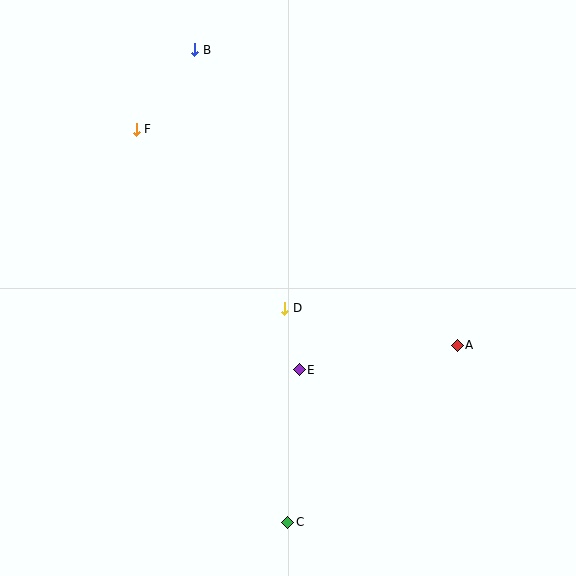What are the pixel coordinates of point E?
Point E is at (299, 370).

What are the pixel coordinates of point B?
Point B is at (195, 50).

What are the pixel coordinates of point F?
Point F is at (136, 129).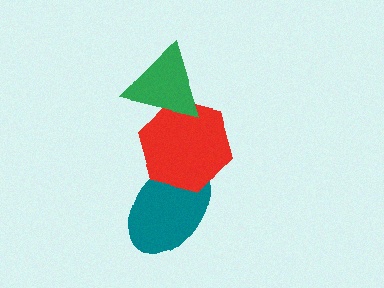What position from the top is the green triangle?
The green triangle is 1st from the top.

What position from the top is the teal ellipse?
The teal ellipse is 3rd from the top.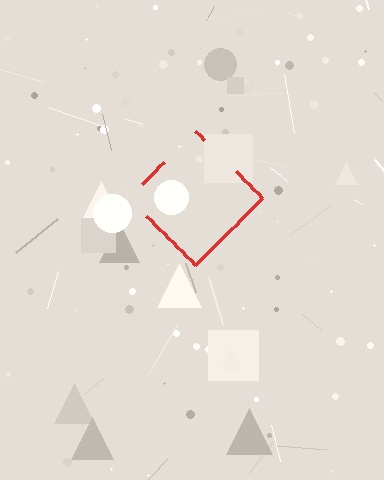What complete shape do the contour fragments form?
The contour fragments form a diamond.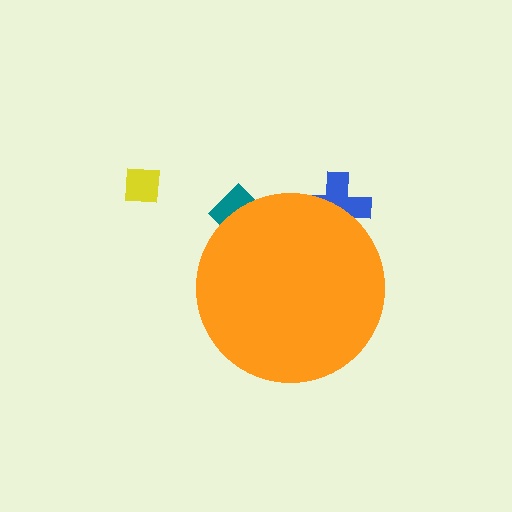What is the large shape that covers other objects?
An orange circle.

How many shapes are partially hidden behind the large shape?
2 shapes are partially hidden.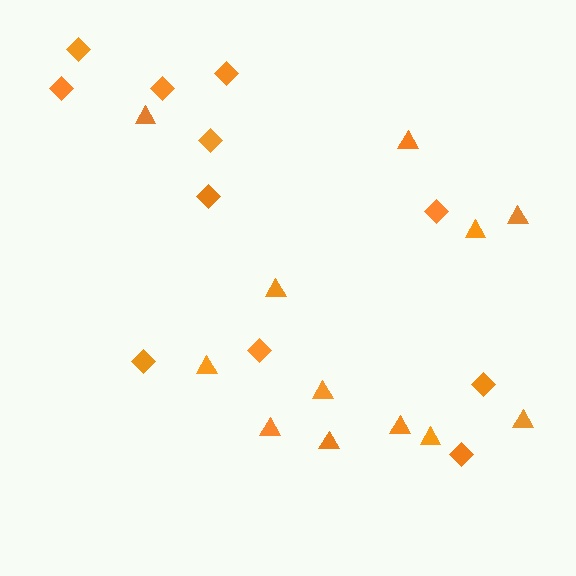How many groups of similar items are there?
There are 2 groups: one group of diamonds (11) and one group of triangles (12).